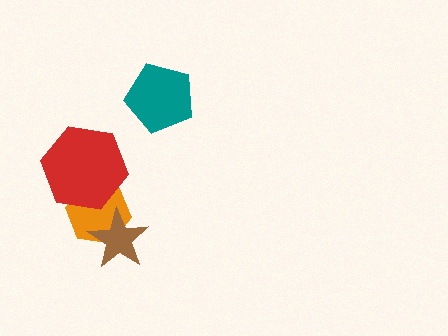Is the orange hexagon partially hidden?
Yes, it is partially covered by another shape.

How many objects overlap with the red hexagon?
1 object overlaps with the red hexagon.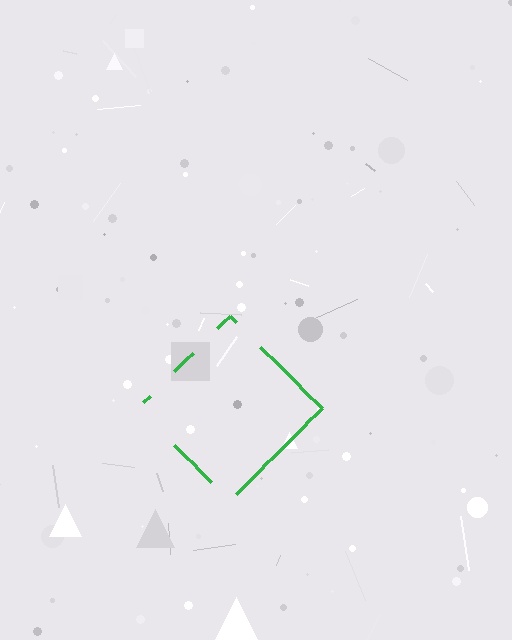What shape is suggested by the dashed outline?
The dashed outline suggests a diamond.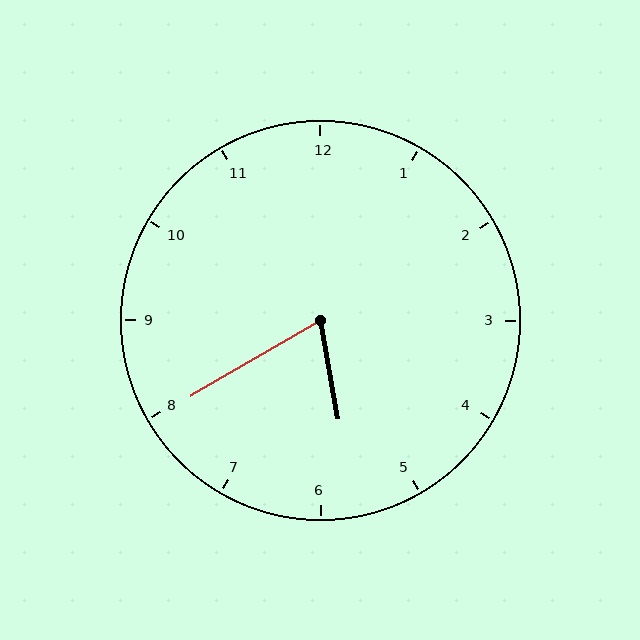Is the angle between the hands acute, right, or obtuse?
It is acute.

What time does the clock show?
5:40.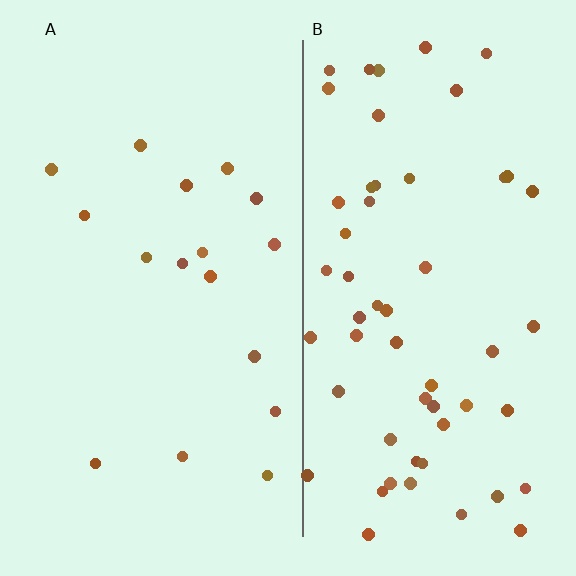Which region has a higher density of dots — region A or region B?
B (the right).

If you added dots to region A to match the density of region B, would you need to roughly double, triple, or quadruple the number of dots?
Approximately triple.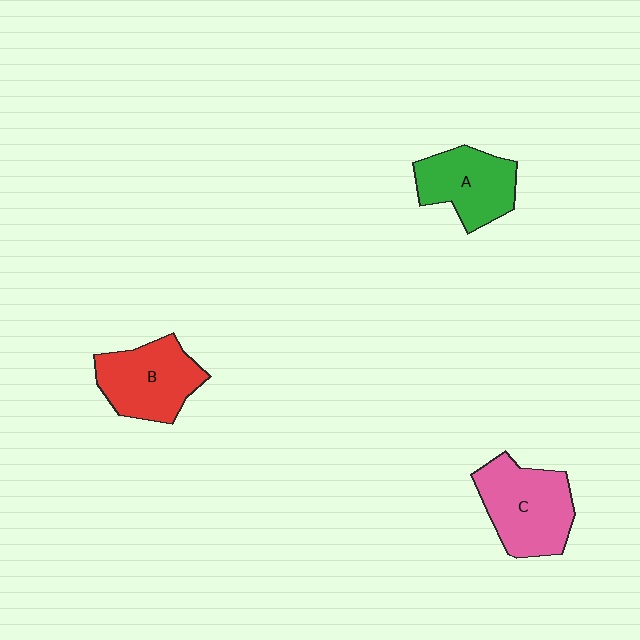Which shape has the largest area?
Shape C (pink).